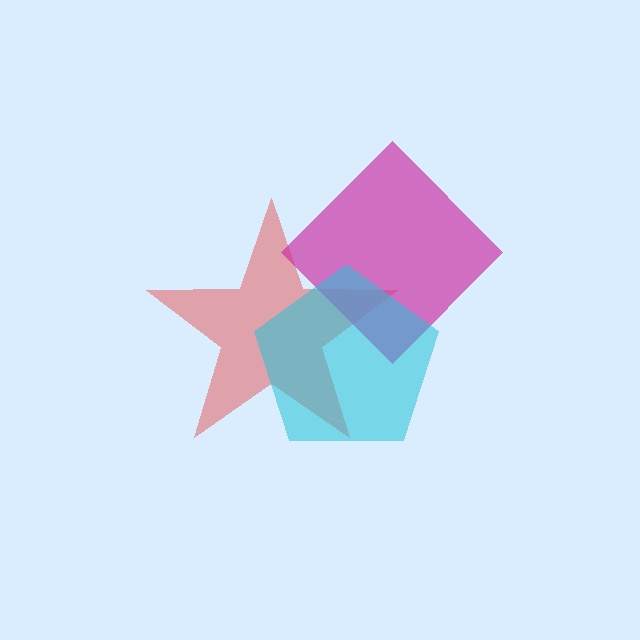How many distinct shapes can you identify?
There are 3 distinct shapes: a red star, a magenta diamond, a cyan pentagon.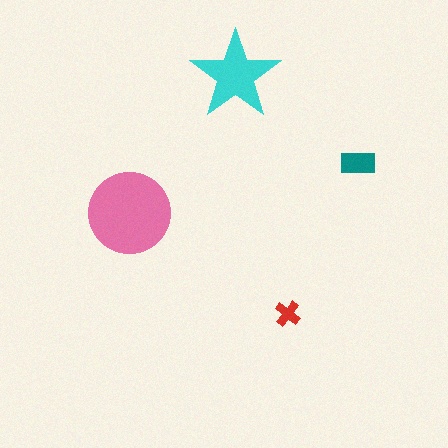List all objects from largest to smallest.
The pink circle, the cyan star, the teal rectangle, the red cross.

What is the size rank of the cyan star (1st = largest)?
2nd.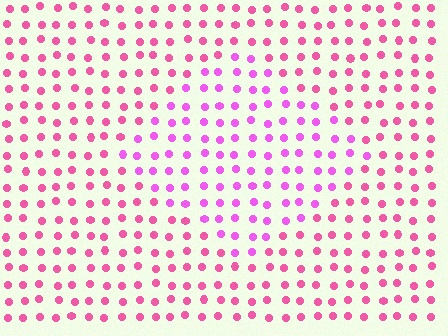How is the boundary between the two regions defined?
The boundary is defined purely by a slight shift in hue (about 29 degrees). Spacing, size, and orientation are identical on both sides.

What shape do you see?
I see a diamond.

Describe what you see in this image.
The image is filled with small pink elements in a uniform arrangement. A diamond-shaped region is visible where the elements are tinted to a slightly different hue, forming a subtle color boundary.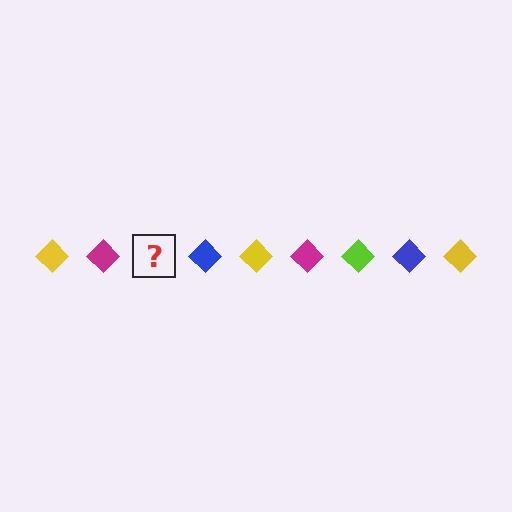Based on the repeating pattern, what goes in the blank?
The blank should be a lime diamond.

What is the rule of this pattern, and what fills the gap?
The rule is that the pattern cycles through yellow, magenta, lime, blue diamonds. The gap should be filled with a lime diamond.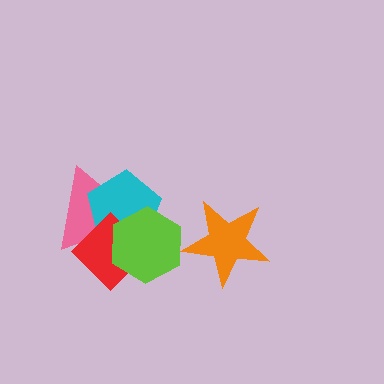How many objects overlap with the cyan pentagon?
3 objects overlap with the cyan pentagon.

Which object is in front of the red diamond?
The lime hexagon is in front of the red diamond.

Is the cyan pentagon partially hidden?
Yes, it is partially covered by another shape.